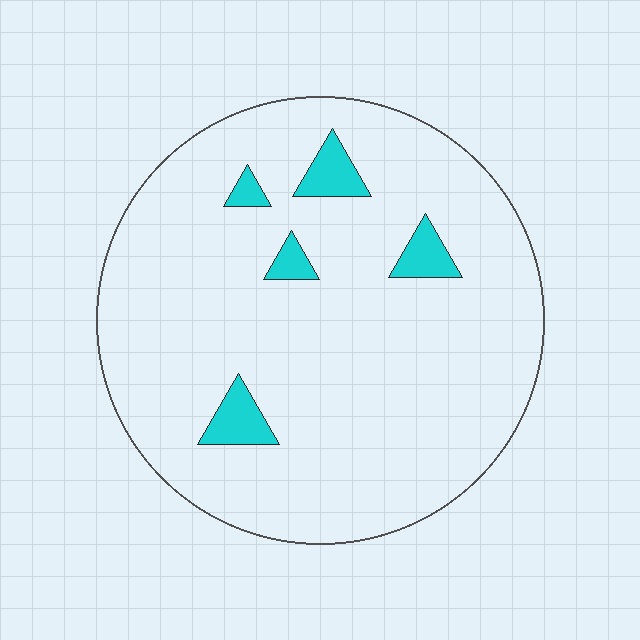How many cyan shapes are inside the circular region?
5.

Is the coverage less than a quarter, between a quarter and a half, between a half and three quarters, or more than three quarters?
Less than a quarter.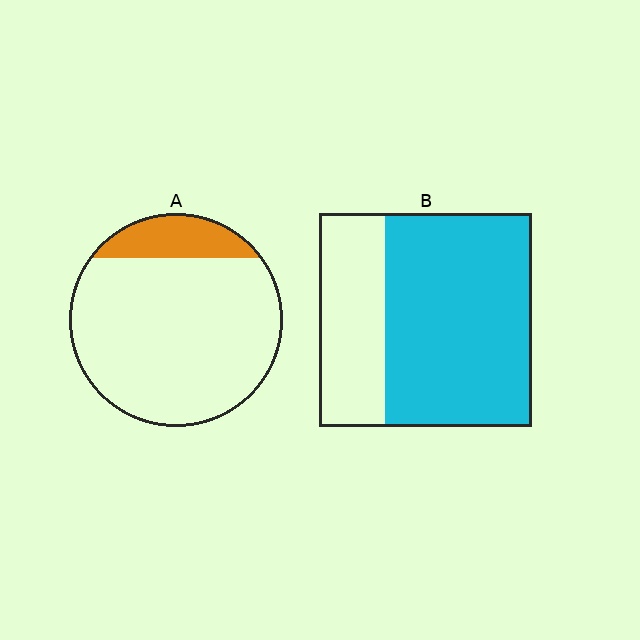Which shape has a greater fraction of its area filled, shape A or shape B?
Shape B.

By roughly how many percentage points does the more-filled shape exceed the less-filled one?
By roughly 55 percentage points (B over A).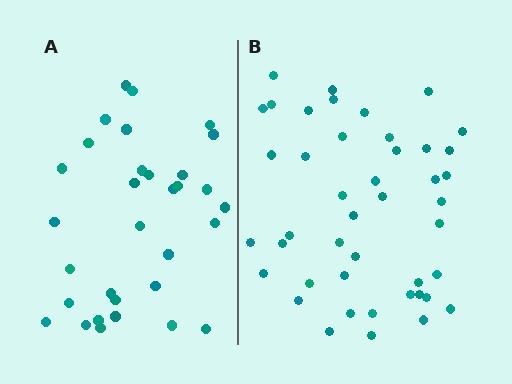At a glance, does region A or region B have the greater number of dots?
Region B (the right region) has more dots.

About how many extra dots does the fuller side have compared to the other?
Region B has roughly 12 or so more dots than region A.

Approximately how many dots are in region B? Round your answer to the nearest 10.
About 40 dots. (The exact count is 44, which rounds to 40.)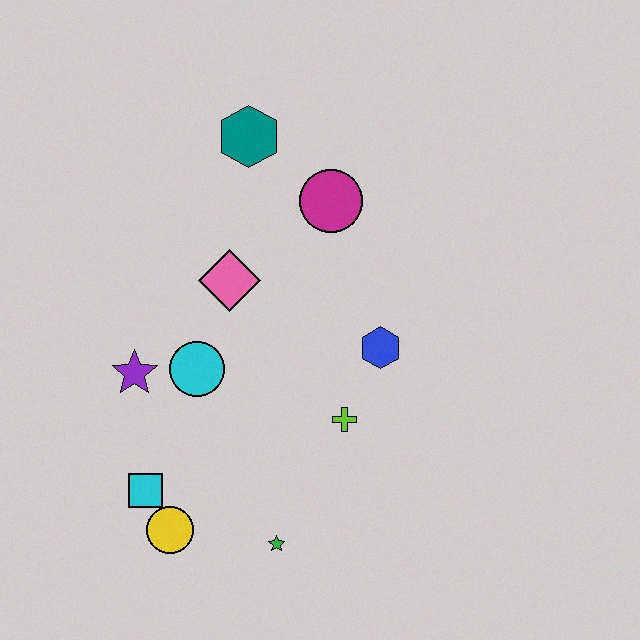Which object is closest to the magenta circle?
The teal hexagon is closest to the magenta circle.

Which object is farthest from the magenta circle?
The yellow circle is farthest from the magenta circle.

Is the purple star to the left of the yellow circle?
Yes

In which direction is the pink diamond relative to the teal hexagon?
The pink diamond is below the teal hexagon.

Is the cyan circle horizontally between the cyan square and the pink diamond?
Yes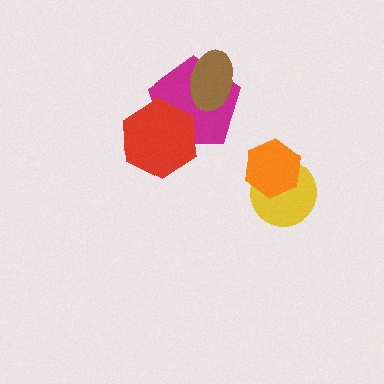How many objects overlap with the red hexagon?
1 object overlaps with the red hexagon.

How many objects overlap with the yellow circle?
1 object overlaps with the yellow circle.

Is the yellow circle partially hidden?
Yes, it is partially covered by another shape.